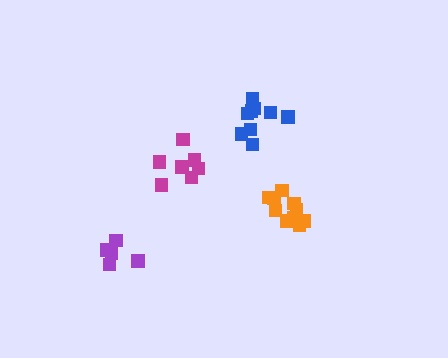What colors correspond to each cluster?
The clusters are colored: magenta, orange, blue, purple.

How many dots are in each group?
Group 1: 7 dots, Group 2: 10 dots, Group 3: 9 dots, Group 4: 5 dots (31 total).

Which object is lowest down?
The purple cluster is bottommost.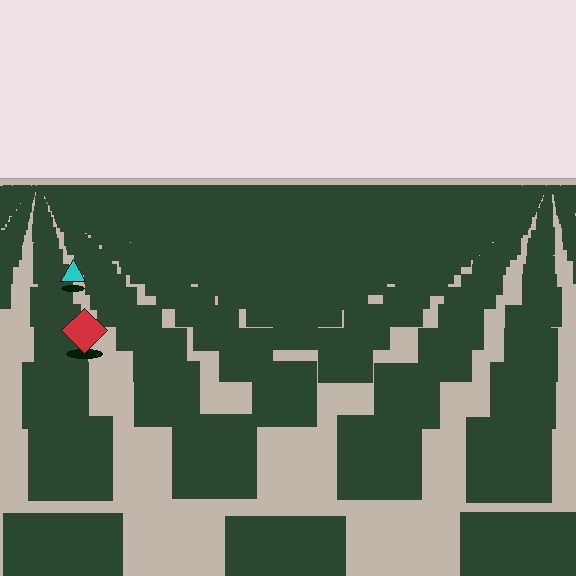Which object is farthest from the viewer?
The cyan triangle is farthest from the viewer. It appears smaller and the ground texture around it is denser.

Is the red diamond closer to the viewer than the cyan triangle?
Yes. The red diamond is closer — you can tell from the texture gradient: the ground texture is coarser near it.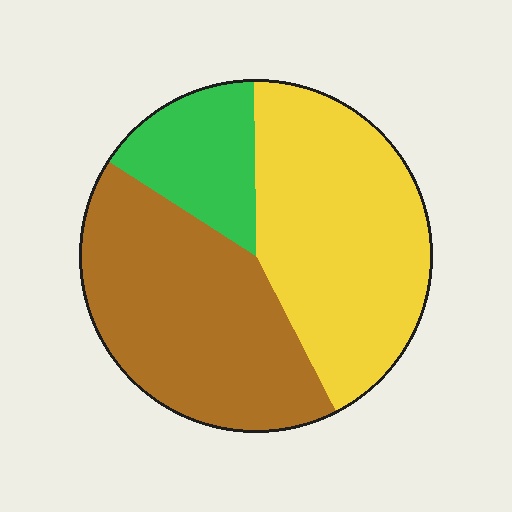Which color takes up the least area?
Green, at roughly 15%.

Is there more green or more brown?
Brown.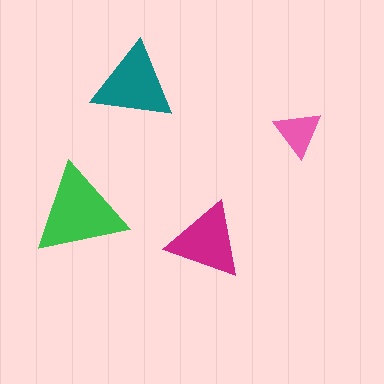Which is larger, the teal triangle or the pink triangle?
The teal one.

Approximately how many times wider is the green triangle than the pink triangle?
About 2 times wider.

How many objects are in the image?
There are 4 objects in the image.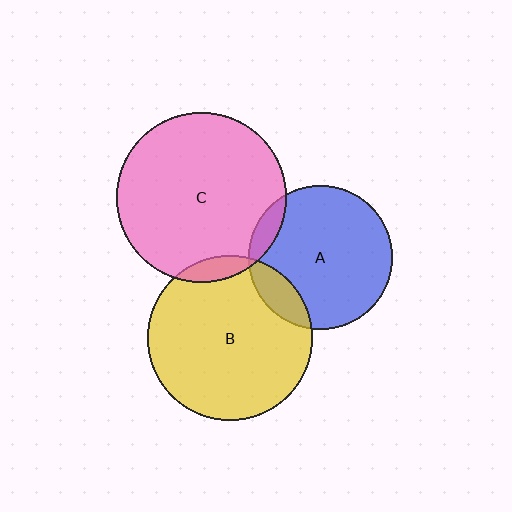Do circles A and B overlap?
Yes.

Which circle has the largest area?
Circle C (pink).